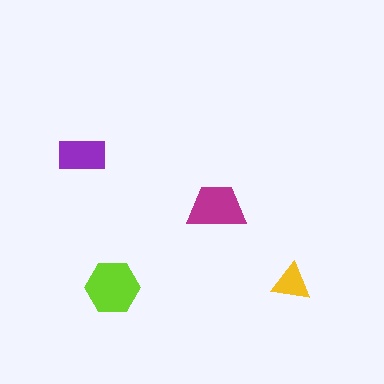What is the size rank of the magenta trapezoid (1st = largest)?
2nd.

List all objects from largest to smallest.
The lime hexagon, the magenta trapezoid, the purple rectangle, the yellow triangle.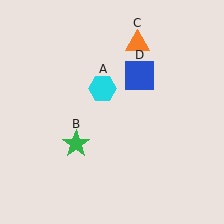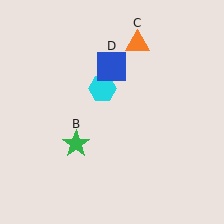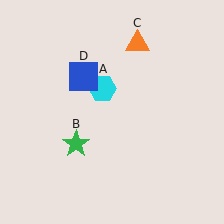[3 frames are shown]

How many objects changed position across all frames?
1 object changed position: blue square (object D).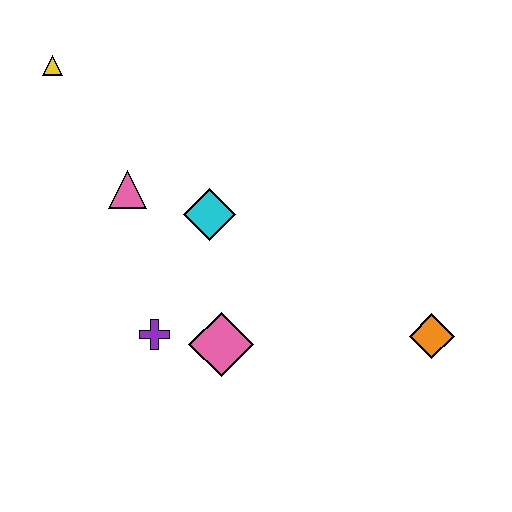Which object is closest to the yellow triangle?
The pink triangle is closest to the yellow triangle.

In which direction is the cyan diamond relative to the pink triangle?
The cyan diamond is to the right of the pink triangle.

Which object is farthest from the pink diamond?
The yellow triangle is farthest from the pink diamond.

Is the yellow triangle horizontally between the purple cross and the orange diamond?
No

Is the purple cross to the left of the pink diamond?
Yes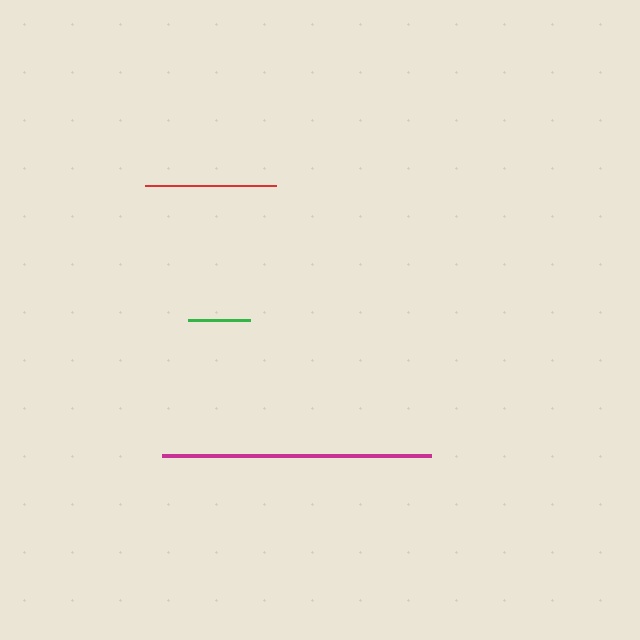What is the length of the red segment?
The red segment is approximately 131 pixels long.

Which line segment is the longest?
The magenta line is the longest at approximately 269 pixels.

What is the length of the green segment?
The green segment is approximately 62 pixels long.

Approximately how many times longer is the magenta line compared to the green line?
The magenta line is approximately 4.3 times the length of the green line.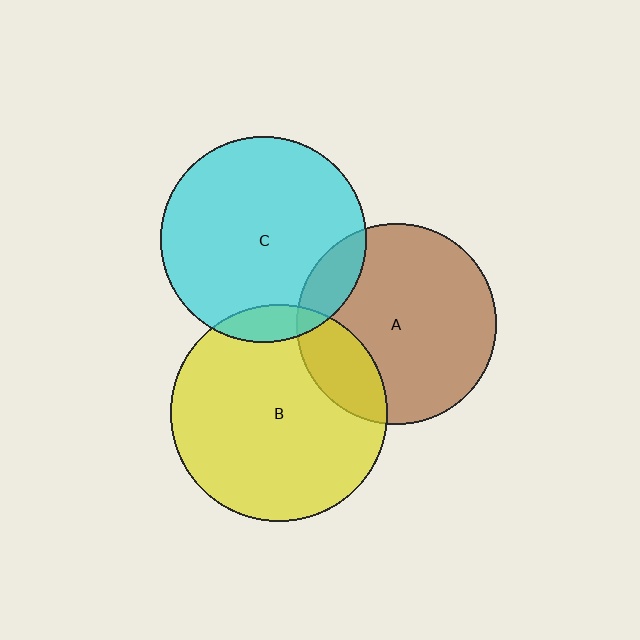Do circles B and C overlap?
Yes.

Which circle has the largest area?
Circle B (yellow).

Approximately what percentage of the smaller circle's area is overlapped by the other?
Approximately 10%.